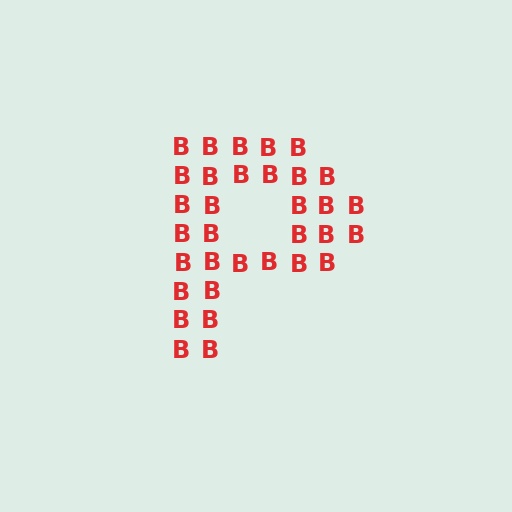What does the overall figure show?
The overall figure shows the letter P.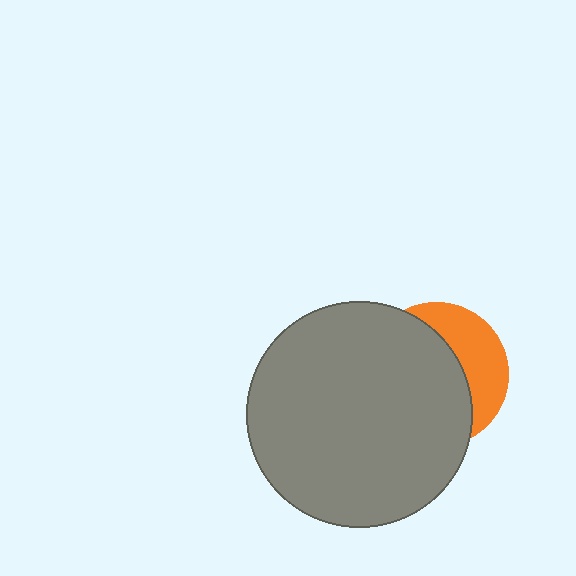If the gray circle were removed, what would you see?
You would see the complete orange circle.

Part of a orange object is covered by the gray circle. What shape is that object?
It is a circle.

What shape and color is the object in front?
The object in front is a gray circle.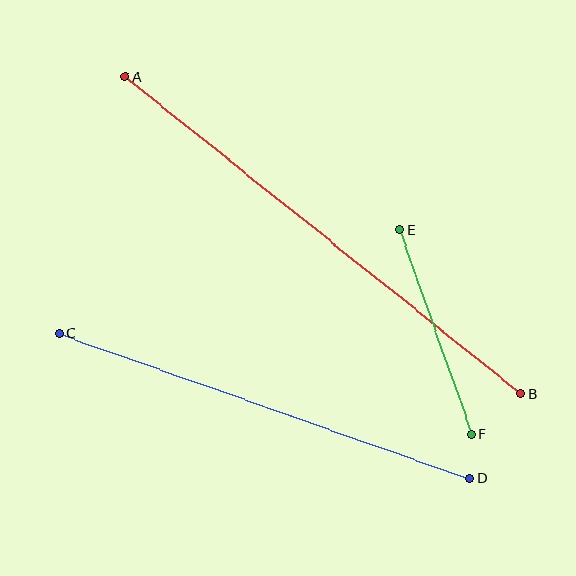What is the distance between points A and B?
The distance is approximately 507 pixels.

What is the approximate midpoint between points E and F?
The midpoint is at approximately (435, 332) pixels.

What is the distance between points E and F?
The distance is approximately 216 pixels.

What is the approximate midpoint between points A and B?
The midpoint is at approximately (323, 235) pixels.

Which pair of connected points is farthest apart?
Points A and B are farthest apart.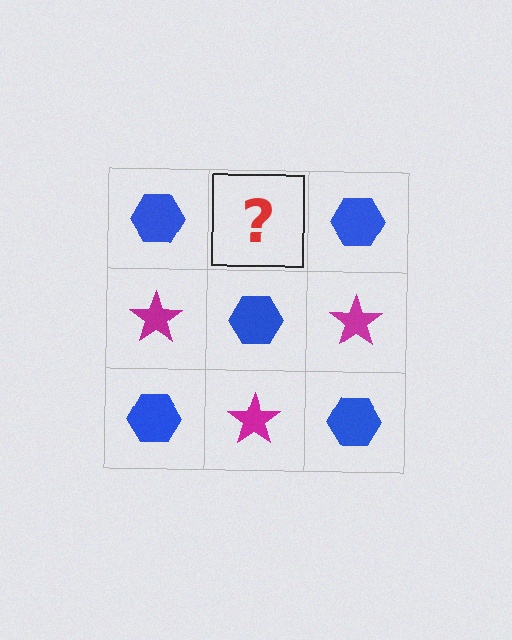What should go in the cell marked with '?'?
The missing cell should contain a magenta star.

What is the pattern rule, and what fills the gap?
The rule is that it alternates blue hexagon and magenta star in a checkerboard pattern. The gap should be filled with a magenta star.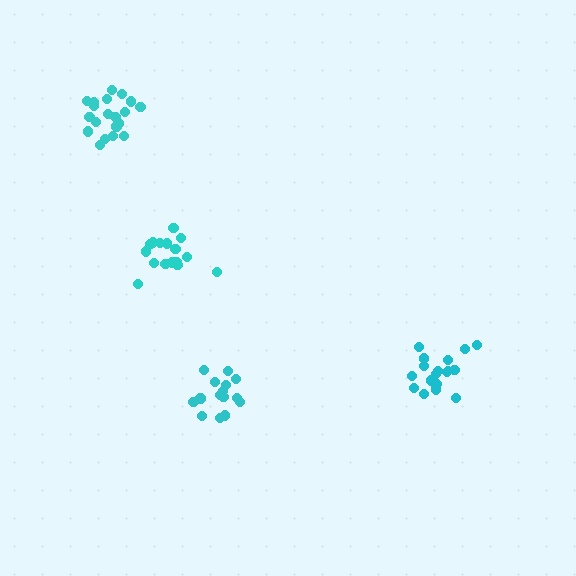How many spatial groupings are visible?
There are 4 spatial groupings.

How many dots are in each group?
Group 1: 20 dots, Group 2: 15 dots, Group 3: 16 dots, Group 4: 19 dots (70 total).